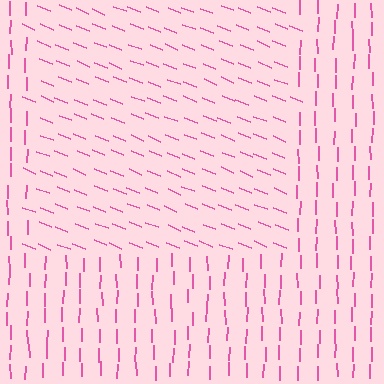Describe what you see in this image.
The image is filled with small pink line segments. A rectangle region in the image has lines oriented differently from the surrounding lines, creating a visible texture boundary.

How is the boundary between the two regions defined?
The boundary is defined purely by a change in line orientation (approximately 69 degrees difference). All lines are the same color and thickness.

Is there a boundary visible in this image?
Yes, there is a texture boundary formed by a change in line orientation.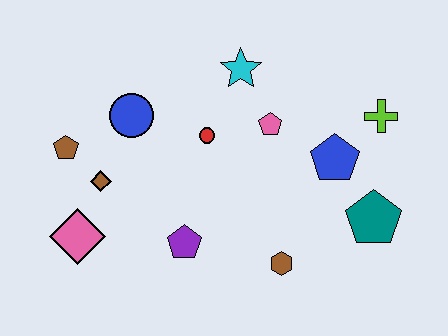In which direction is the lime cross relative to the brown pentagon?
The lime cross is to the right of the brown pentagon.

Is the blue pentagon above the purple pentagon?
Yes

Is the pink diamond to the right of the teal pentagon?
No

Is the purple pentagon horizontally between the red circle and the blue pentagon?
No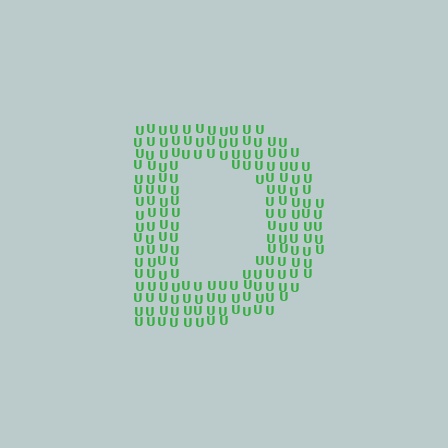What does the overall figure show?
The overall figure shows the letter D.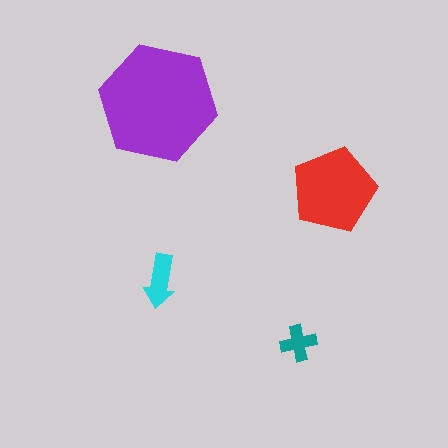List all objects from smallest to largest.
The teal cross, the cyan arrow, the red pentagon, the purple hexagon.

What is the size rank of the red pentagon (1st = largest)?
2nd.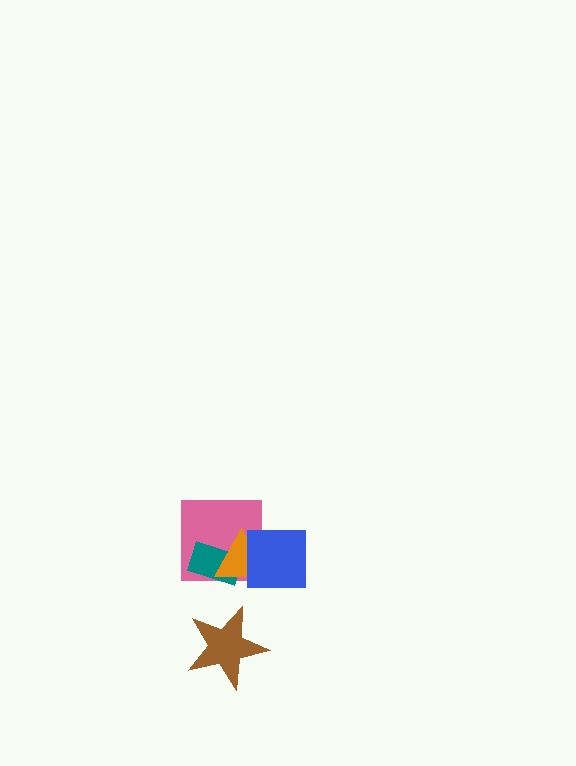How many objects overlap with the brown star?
0 objects overlap with the brown star.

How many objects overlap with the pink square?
3 objects overlap with the pink square.